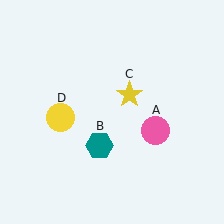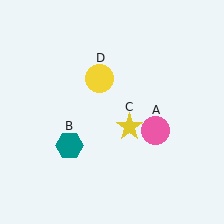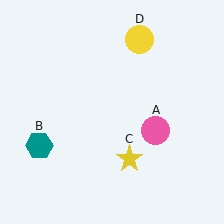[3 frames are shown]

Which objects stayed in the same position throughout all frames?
Pink circle (object A) remained stationary.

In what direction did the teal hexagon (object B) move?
The teal hexagon (object B) moved left.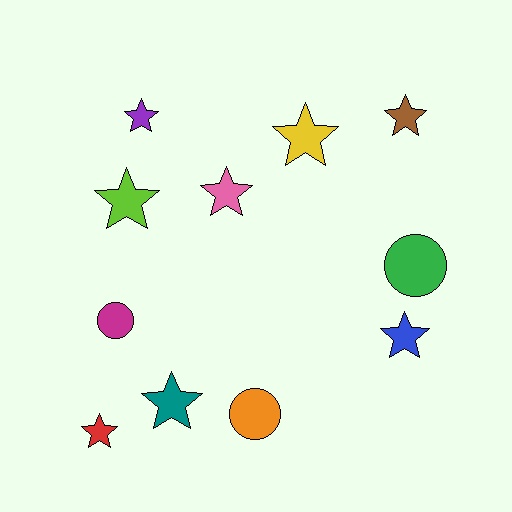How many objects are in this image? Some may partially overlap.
There are 11 objects.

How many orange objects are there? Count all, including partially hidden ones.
There is 1 orange object.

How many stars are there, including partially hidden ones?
There are 8 stars.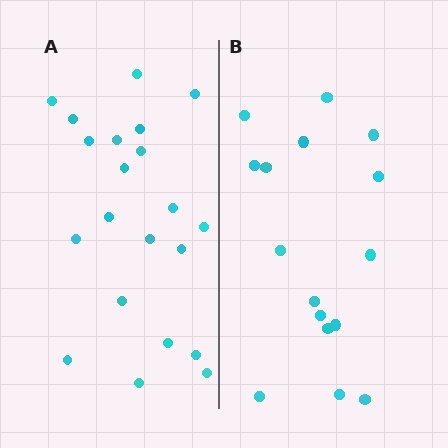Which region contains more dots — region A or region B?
Region A (the left region) has more dots.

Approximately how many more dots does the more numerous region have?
Region A has about 5 more dots than region B.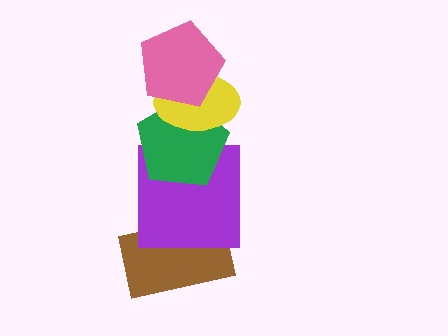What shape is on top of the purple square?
The green pentagon is on top of the purple square.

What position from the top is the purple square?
The purple square is 4th from the top.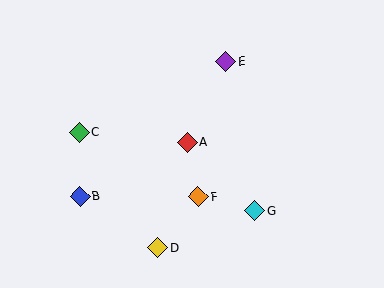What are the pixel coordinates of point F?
Point F is at (198, 197).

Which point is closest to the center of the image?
Point A at (187, 142) is closest to the center.